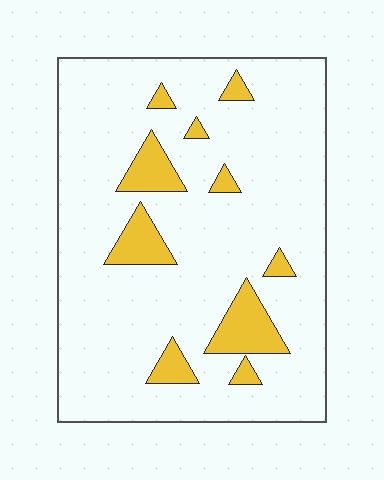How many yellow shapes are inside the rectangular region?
10.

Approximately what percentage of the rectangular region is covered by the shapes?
Approximately 15%.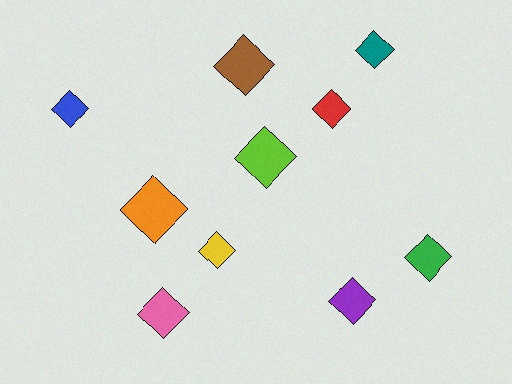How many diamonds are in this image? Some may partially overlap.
There are 10 diamonds.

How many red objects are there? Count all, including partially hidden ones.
There is 1 red object.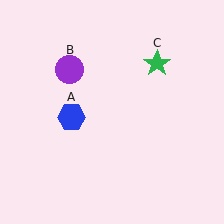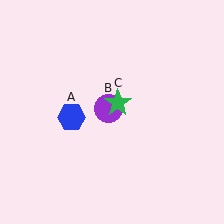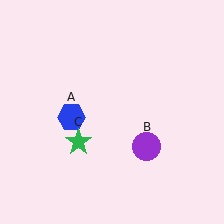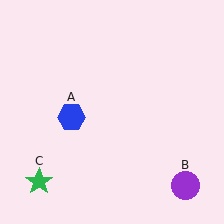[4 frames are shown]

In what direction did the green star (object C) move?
The green star (object C) moved down and to the left.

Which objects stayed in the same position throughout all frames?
Blue hexagon (object A) remained stationary.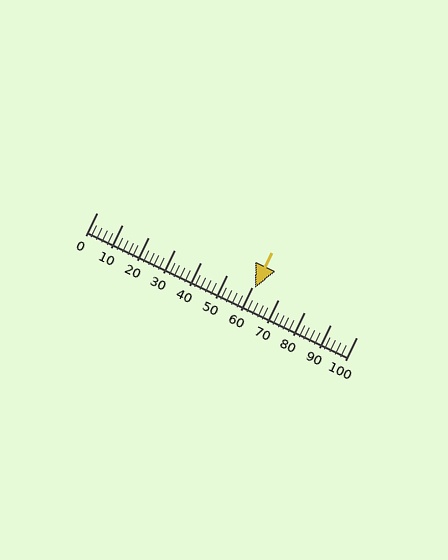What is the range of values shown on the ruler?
The ruler shows values from 0 to 100.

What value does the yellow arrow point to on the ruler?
The yellow arrow points to approximately 61.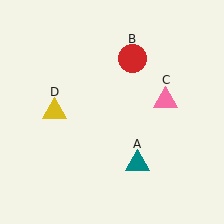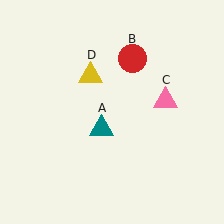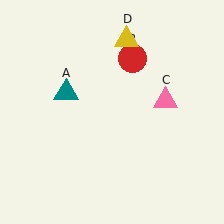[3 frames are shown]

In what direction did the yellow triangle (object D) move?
The yellow triangle (object D) moved up and to the right.